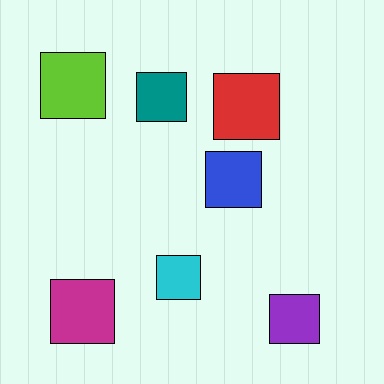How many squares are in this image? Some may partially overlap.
There are 7 squares.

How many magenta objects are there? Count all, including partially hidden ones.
There is 1 magenta object.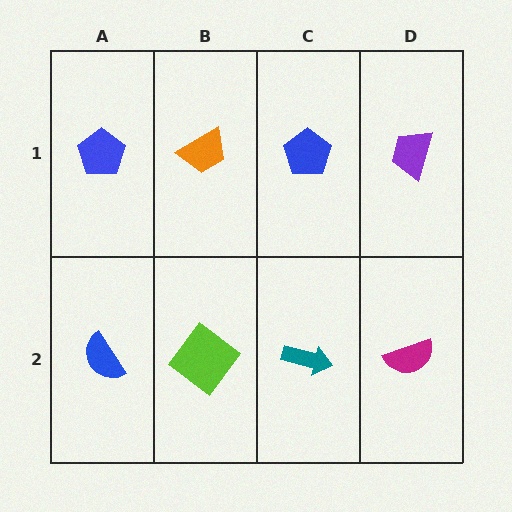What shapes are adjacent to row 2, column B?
An orange trapezoid (row 1, column B), a blue semicircle (row 2, column A), a teal arrow (row 2, column C).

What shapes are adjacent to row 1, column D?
A magenta semicircle (row 2, column D), a blue pentagon (row 1, column C).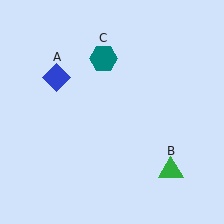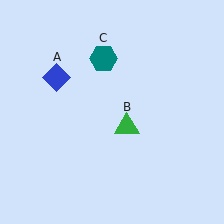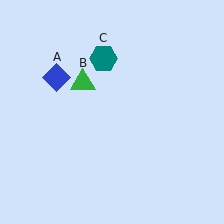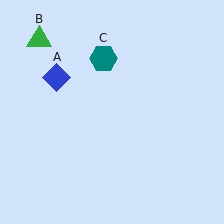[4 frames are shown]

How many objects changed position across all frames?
1 object changed position: green triangle (object B).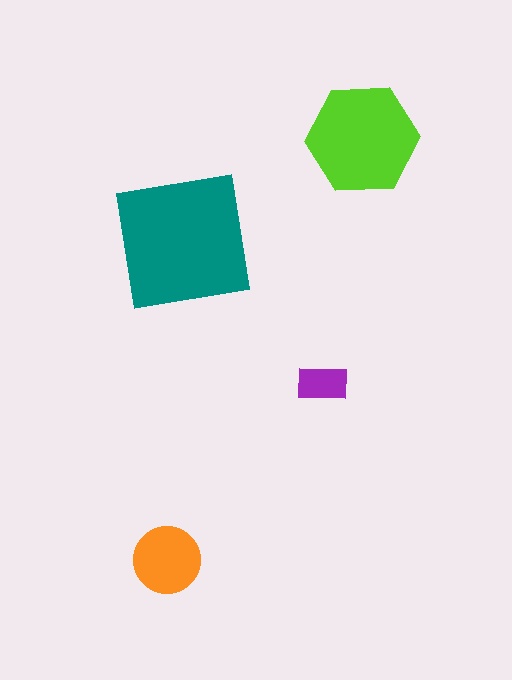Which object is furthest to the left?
The orange circle is leftmost.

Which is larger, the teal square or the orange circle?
The teal square.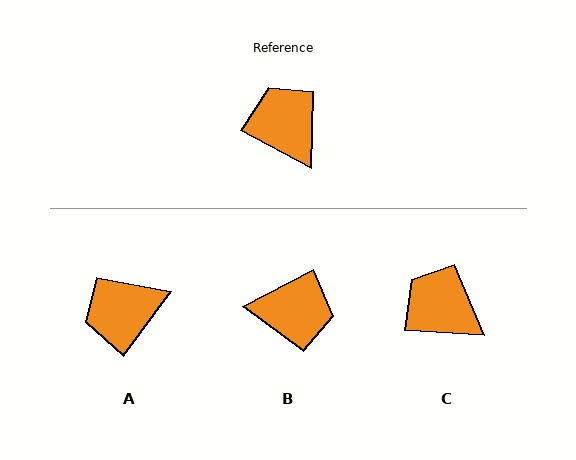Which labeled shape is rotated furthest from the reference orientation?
B, about 125 degrees away.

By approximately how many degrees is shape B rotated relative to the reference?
Approximately 125 degrees clockwise.